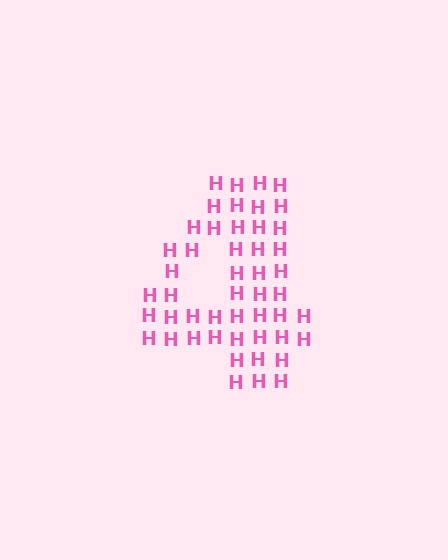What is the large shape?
The large shape is the digit 4.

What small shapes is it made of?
It is made of small letter H's.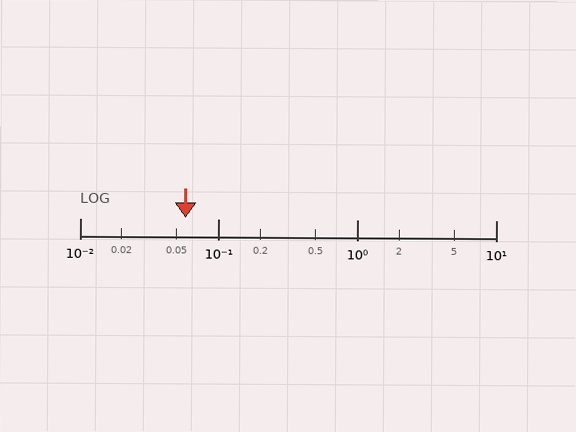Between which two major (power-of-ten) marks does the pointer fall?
The pointer is between 0.01 and 0.1.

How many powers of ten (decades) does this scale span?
The scale spans 3 decades, from 0.01 to 10.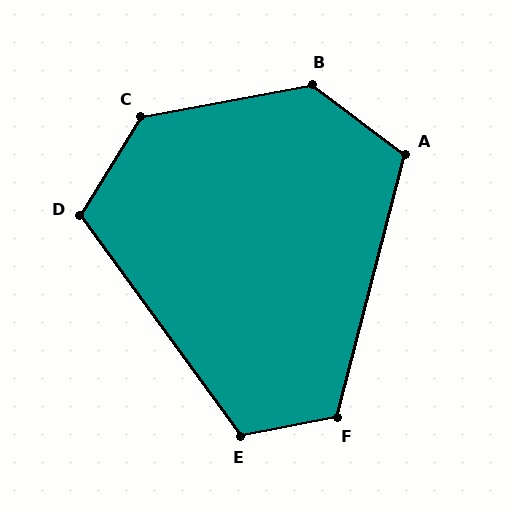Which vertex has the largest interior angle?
C, at approximately 132 degrees.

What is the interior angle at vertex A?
Approximately 112 degrees (obtuse).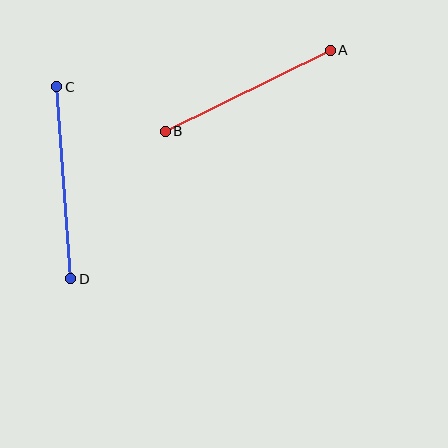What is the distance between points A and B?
The distance is approximately 184 pixels.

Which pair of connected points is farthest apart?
Points C and D are farthest apart.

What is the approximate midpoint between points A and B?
The midpoint is at approximately (248, 91) pixels.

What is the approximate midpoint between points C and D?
The midpoint is at approximately (64, 183) pixels.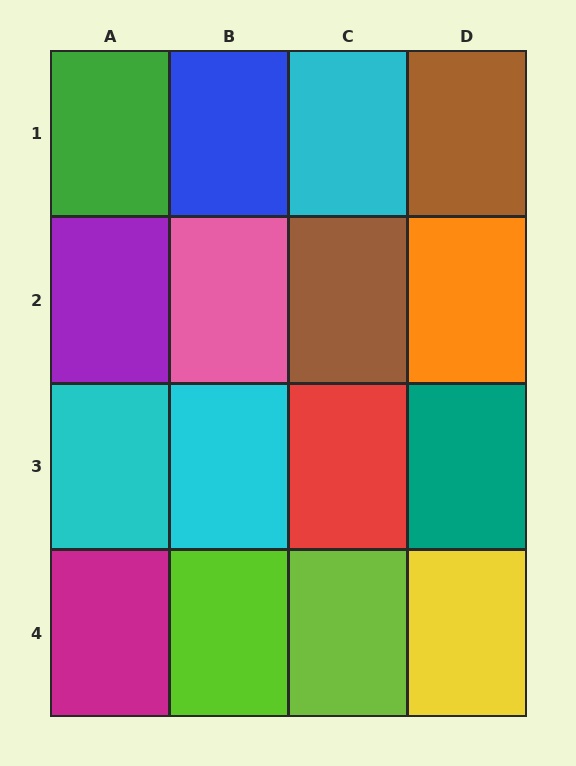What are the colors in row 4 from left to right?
Magenta, lime, lime, yellow.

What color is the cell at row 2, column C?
Brown.